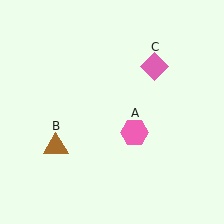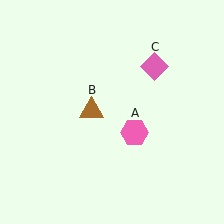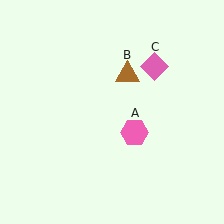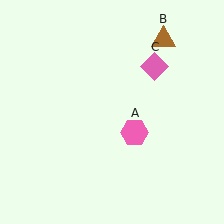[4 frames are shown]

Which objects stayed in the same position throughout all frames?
Pink hexagon (object A) and pink diamond (object C) remained stationary.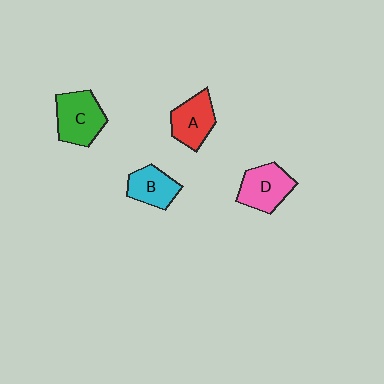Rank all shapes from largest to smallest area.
From largest to smallest: C (green), D (pink), A (red), B (cyan).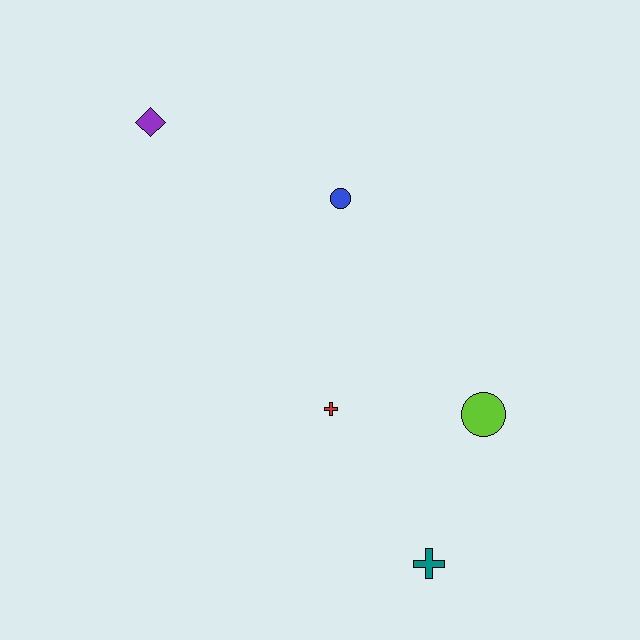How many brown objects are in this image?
There are no brown objects.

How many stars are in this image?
There are no stars.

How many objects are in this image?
There are 5 objects.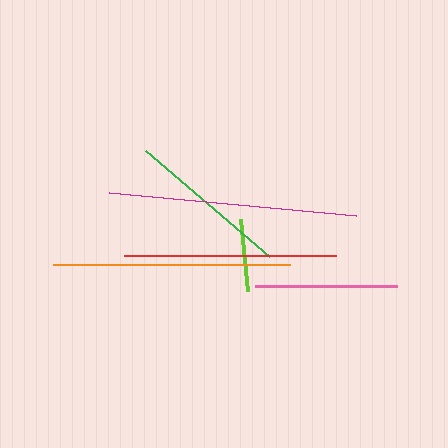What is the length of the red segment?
The red segment is approximately 212 pixels long.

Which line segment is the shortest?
The lime line is the shortest at approximately 72 pixels.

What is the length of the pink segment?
The pink segment is approximately 142 pixels long.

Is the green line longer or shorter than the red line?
The red line is longer than the green line.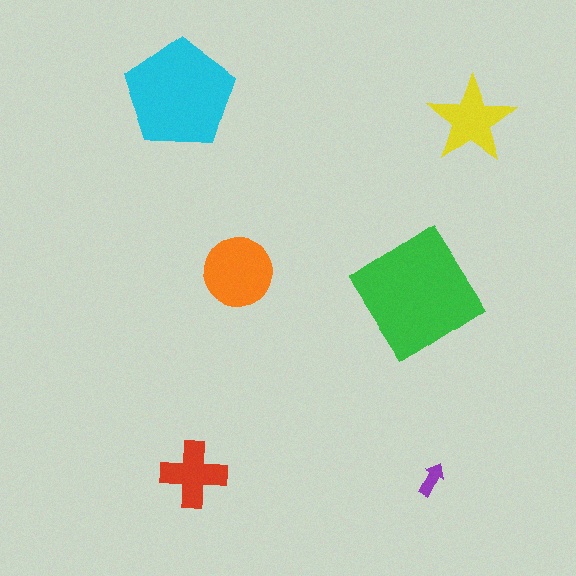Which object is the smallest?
The purple arrow.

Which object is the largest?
The green diamond.